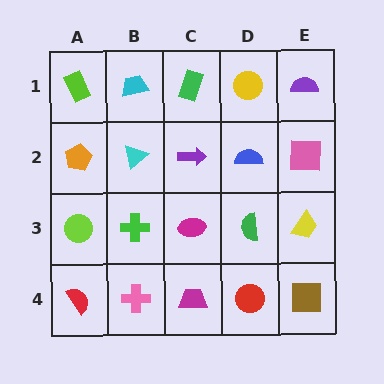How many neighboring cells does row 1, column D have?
3.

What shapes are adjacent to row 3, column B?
A cyan triangle (row 2, column B), a pink cross (row 4, column B), a lime circle (row 3, column A), a magenta ellipse (row 3, column C).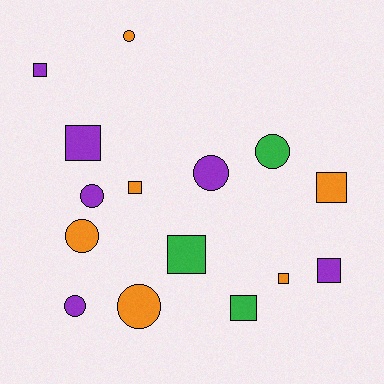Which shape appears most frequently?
Square, with 8 objects.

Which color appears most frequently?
Purple, with 6 objects.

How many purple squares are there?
There are 3 purple squares.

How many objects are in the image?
There are 15 objects.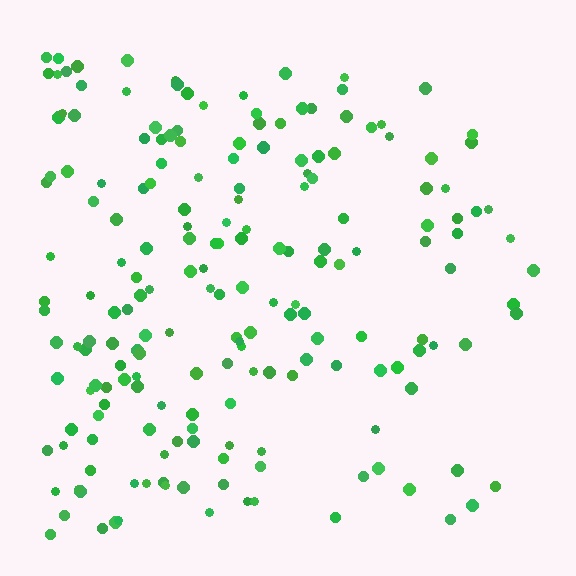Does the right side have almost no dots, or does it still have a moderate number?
Still a moderate number, just noticeably fewer than the left.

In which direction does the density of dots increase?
From right to left, with the left side densest.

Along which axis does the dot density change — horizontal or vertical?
Horizontal.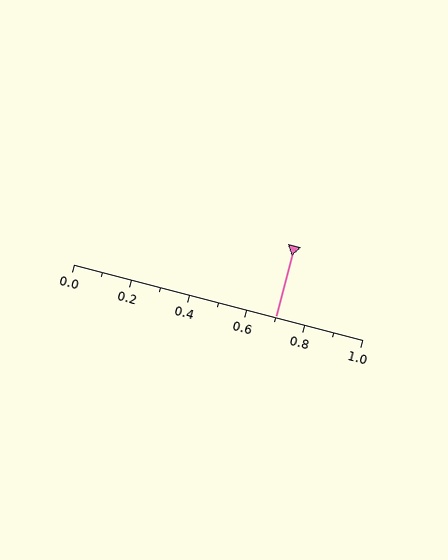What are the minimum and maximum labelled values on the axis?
The axis runs from 0.0 to 1.0.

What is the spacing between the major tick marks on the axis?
The major ticks are spaced 0.2 apart.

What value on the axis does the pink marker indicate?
The marker indicates approximately 0.7.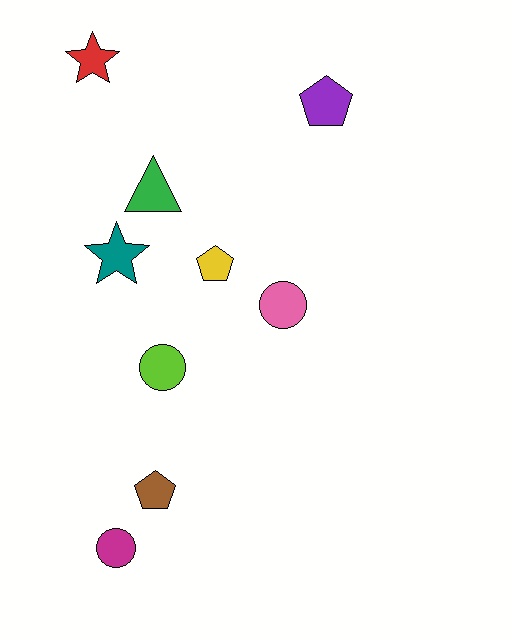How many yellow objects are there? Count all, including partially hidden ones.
There is 1 yellow object.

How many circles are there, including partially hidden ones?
There are 3 circles.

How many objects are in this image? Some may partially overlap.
There are 9 objects.